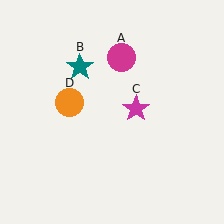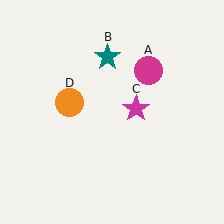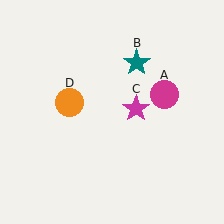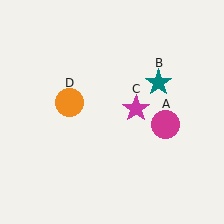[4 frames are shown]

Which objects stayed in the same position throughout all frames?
Magenta star (object C) and orange circle (object D) remained stationary.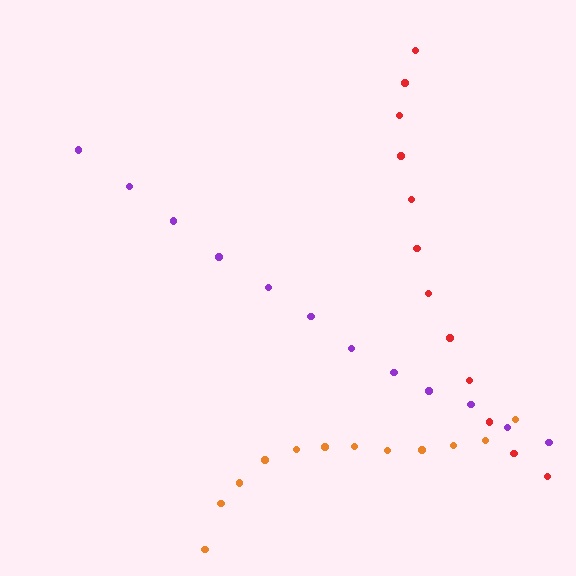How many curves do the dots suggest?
There are 3 distinct paths.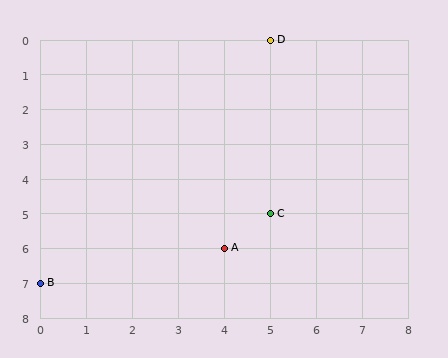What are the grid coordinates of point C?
Point C is at grid coordinates (5, 5).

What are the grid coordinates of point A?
Point A is at grid coordinates (4, 6).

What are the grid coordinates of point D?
Point D is at grid coordinates (5, 0).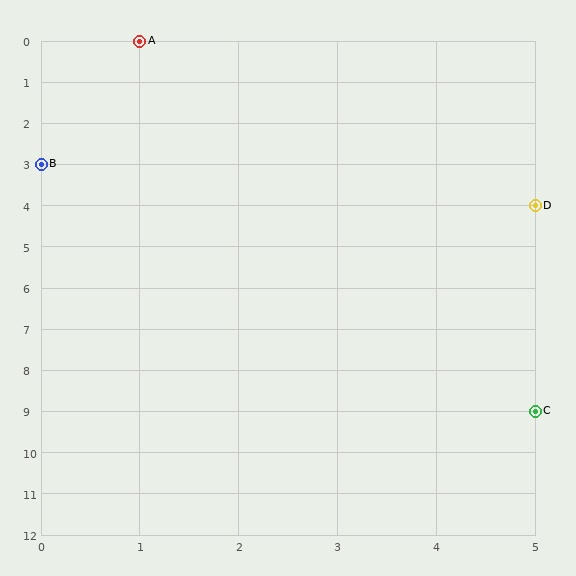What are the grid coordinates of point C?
Point C is at grid coordinates (5, 9).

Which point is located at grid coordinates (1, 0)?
Point A is at (1, 0).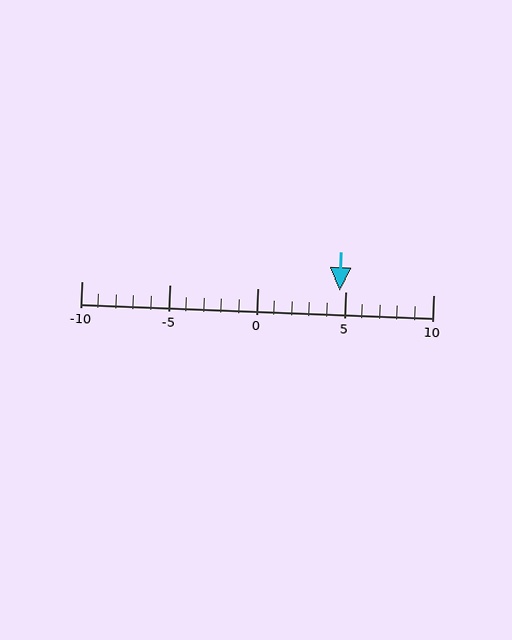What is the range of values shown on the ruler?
The ruler shows values from -10 to 10.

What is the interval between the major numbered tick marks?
The major tick marks are spaced 5 units apart.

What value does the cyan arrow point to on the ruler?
The cyan arrow points to approximately 5.